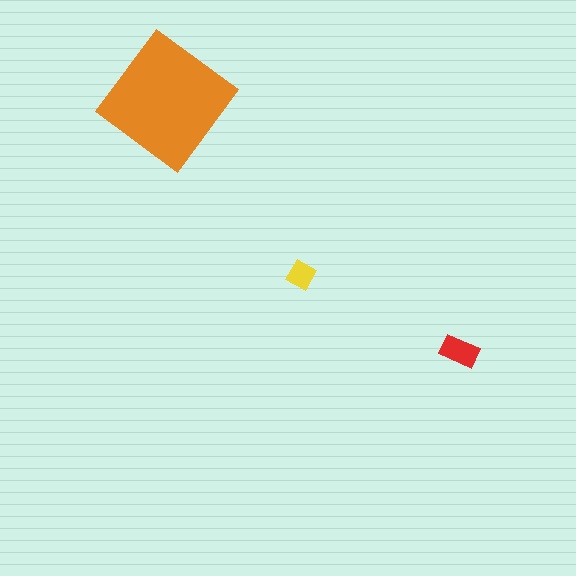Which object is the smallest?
The yellow diamond.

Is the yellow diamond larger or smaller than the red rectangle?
Smaller.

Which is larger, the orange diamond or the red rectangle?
The orange diamond.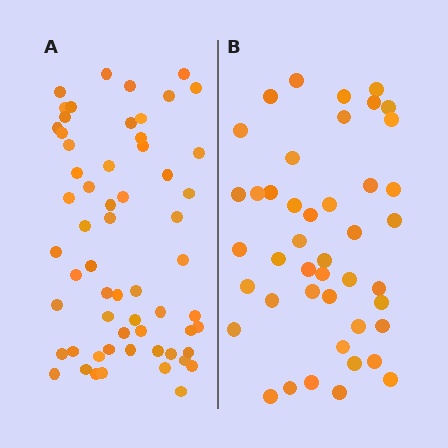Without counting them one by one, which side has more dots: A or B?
Region A (the left region) has more dots.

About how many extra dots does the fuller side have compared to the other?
Region A has approximately 15 more dots than region B.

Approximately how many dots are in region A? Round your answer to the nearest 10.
About 60 dots.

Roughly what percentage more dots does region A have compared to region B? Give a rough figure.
About 35% more.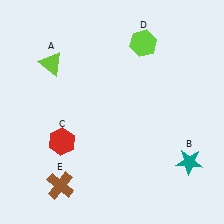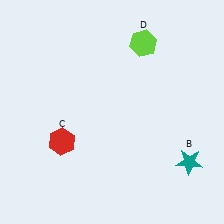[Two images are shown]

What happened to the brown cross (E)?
The brown cross (E) was removed in Image 2. It was in the bottom-left area of Image 1.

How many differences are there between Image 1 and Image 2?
There are 2 differences between the two images.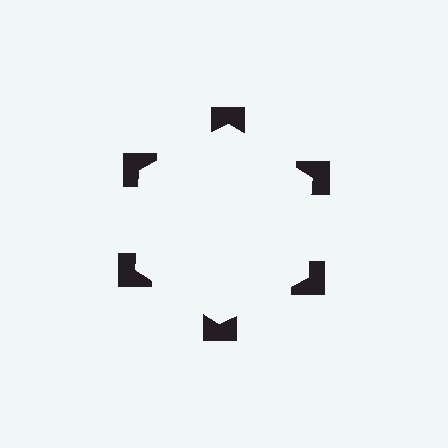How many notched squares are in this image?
There are 6 — one at each vertex of the illusory hexagon.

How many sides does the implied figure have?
6 sides.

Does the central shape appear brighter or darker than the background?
It typically appears slightly brighter than the background, even though no actual brightness change is drawn.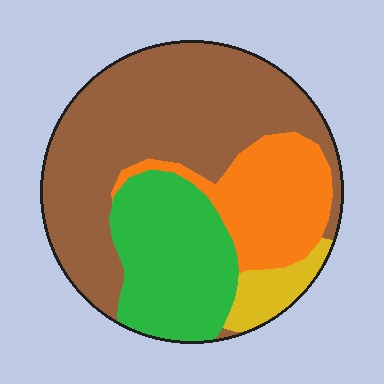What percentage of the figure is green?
Green covers roughly 25% of the figure.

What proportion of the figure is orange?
Orange takes up between a sixth and a third of the figure.